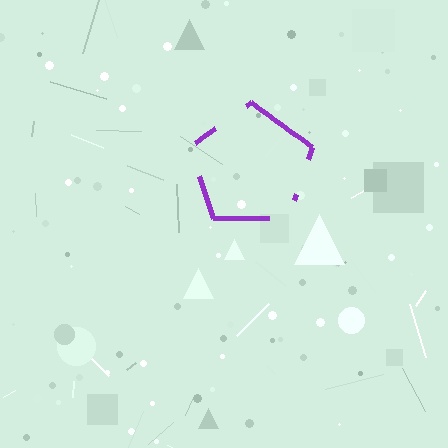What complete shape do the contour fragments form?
The contour fragments form a pentagon.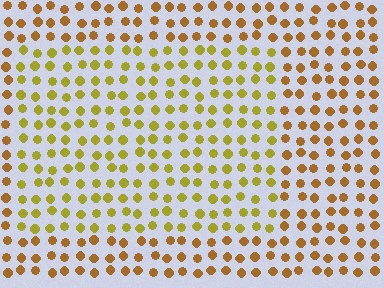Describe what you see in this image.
The image is filled with small brown elements in a uniform arrangement. A rectangle-shaped region is visible where the elements are tinted to a slightly different hue, forming a subtle color boundary.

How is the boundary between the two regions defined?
The boundary is defined purely by a slight shift in hue (about 29 degrees). Spacing, size, and orientation are identical on both sides.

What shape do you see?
I see a rectangle.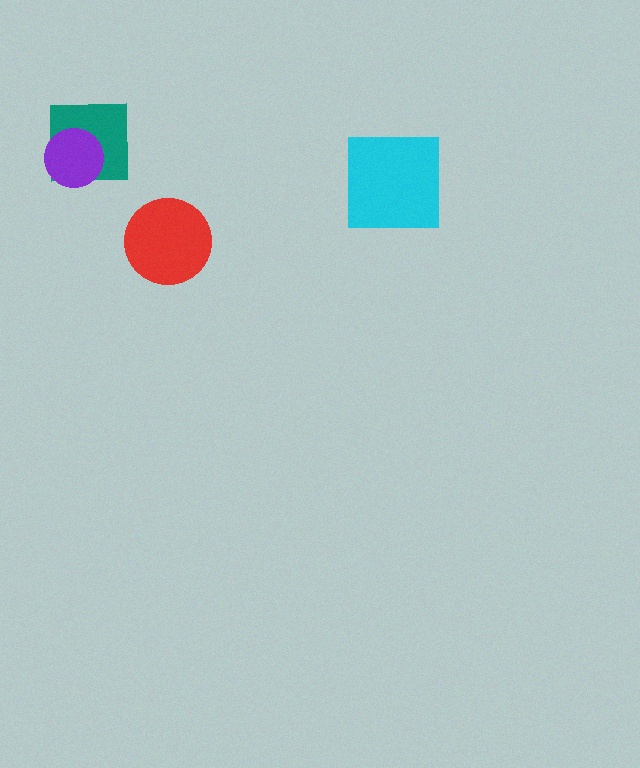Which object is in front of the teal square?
The purple circle is in front of the teal square.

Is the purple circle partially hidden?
No, no other shape covers it.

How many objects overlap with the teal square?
1 object overlaps with the teal square.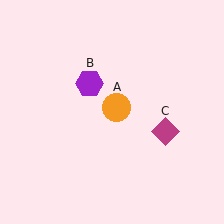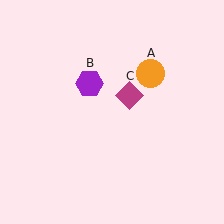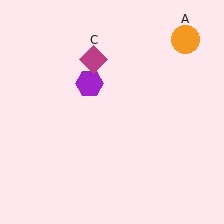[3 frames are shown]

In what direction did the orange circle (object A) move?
The orange circle (object A) moved up and to the right.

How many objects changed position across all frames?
2 objects changed position: orange circle (object A), magenta diamond (object C).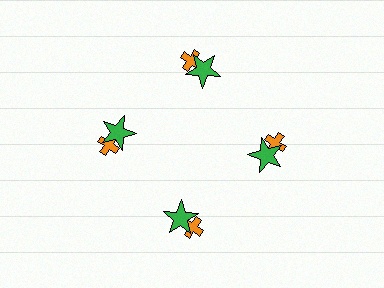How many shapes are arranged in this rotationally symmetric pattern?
There are 8 shapes, arranged in 4 groups of 2.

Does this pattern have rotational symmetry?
Yes, this pattern has 4-fold rotational symmetry. It looks the same after rotating 90 degrees around the center.